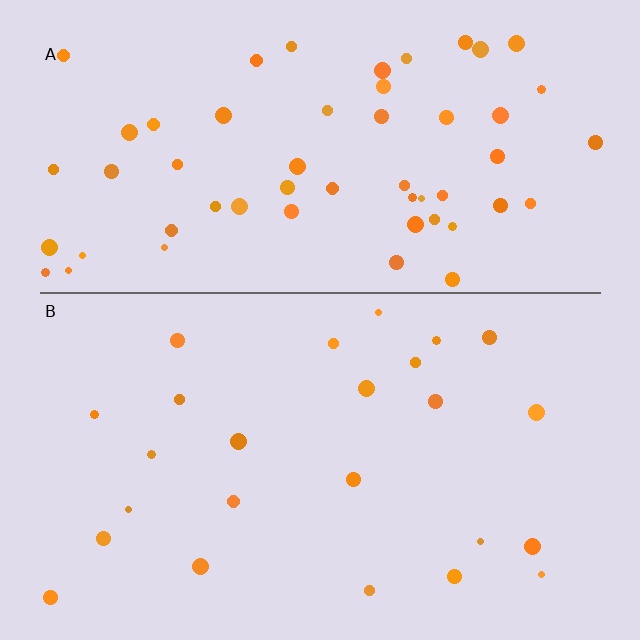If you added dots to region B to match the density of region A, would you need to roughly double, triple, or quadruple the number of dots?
Approximately double.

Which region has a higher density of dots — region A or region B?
A (the top).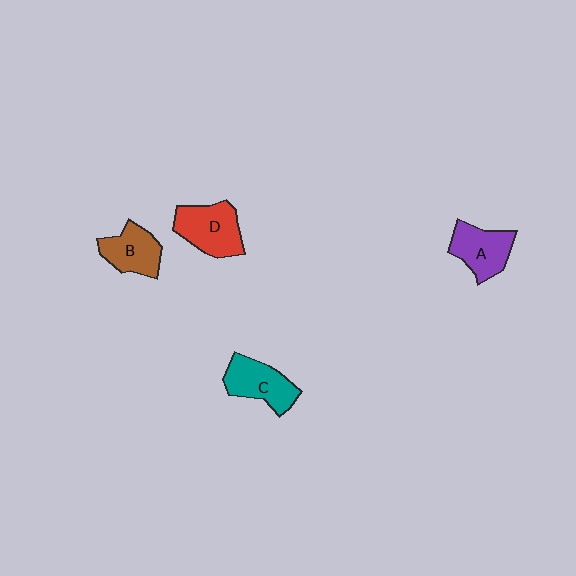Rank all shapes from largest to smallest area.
From largest to smallest: D (red), C (teal), A (purple), B (brown).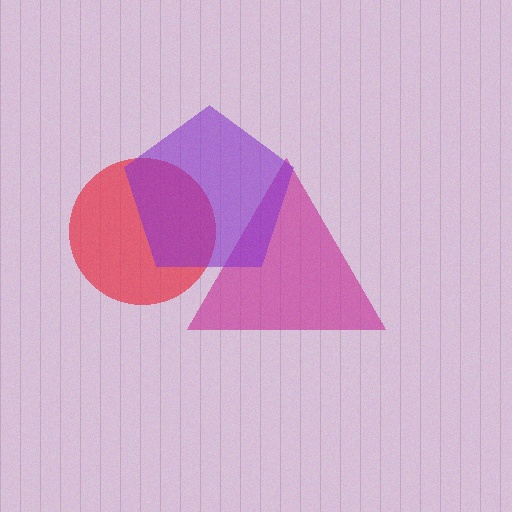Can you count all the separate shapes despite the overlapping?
Yes, there are 3 separate shapes.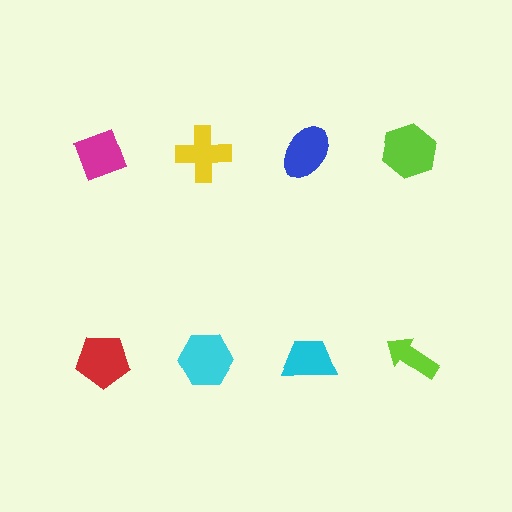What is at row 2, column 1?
A red pentagon.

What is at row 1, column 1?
A magenta diamond.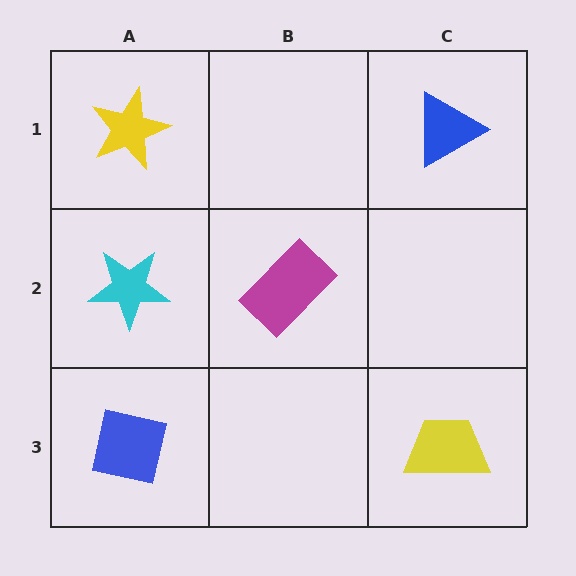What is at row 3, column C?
A yellow trapezoid.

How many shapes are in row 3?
2 shapes.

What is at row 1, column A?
A yellow star.